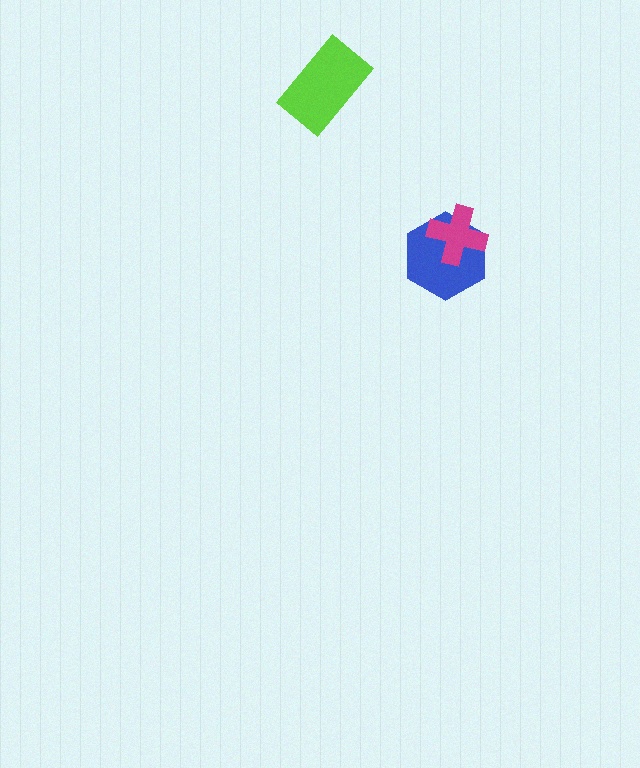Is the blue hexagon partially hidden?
Yes, it is partially covered by another shape.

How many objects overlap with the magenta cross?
1 object overlaps with the magenta cross.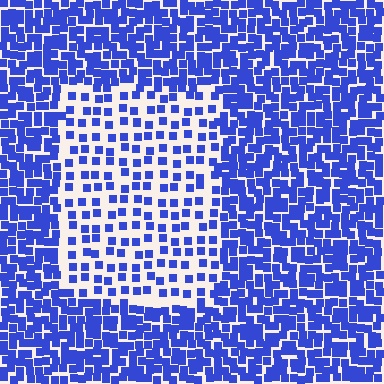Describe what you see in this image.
The image contains small blue elements arranged at two different densities. A rectangle-shaped region is visible where the elements are less densely packed than the surrounding area.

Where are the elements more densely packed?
The elements are more densely packed outside the rectangle boundary.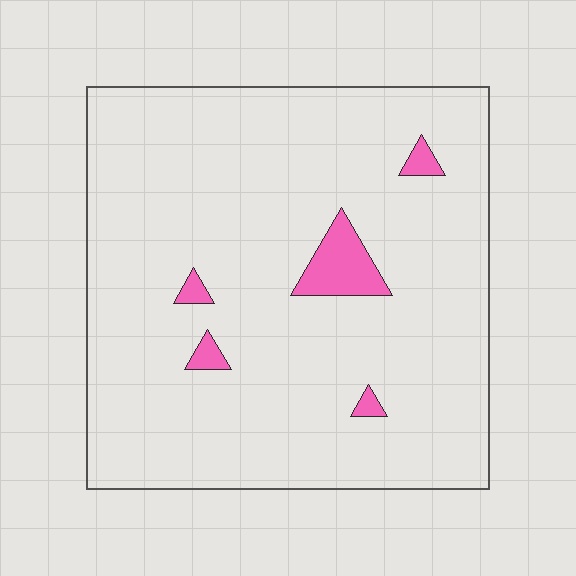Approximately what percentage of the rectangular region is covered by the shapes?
Approximately 5%.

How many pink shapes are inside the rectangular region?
5.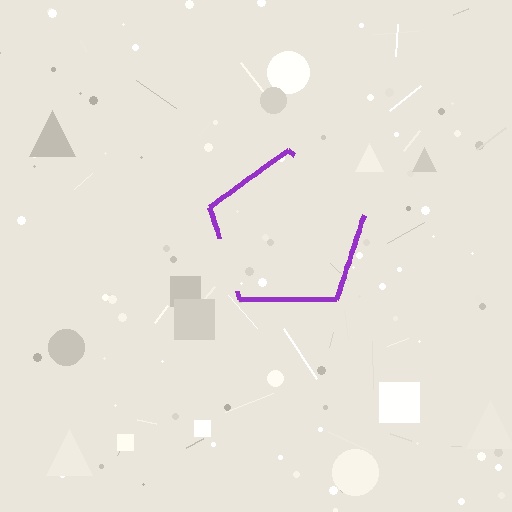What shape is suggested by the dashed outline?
The dashed outline suggests a pentagon.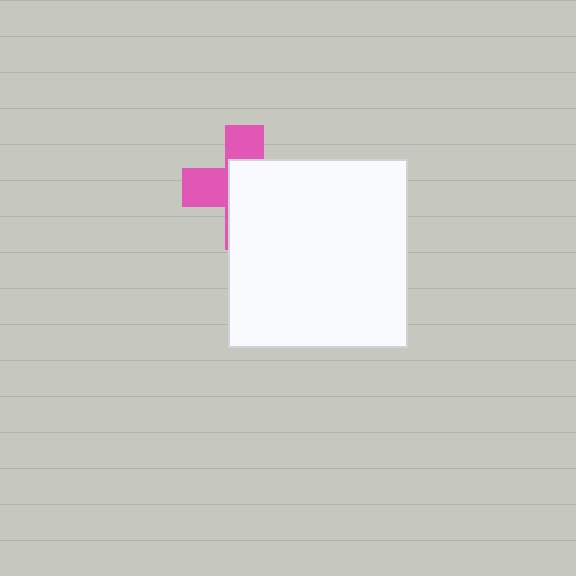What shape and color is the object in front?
The object in front is a white rectangle.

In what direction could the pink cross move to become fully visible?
The pink cross could move toward the upper-left. That would shift it out from behind the white rectangle entirely.